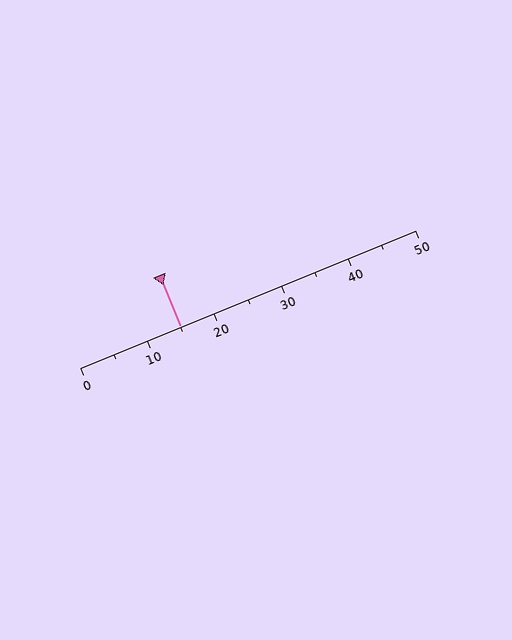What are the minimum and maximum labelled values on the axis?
The axis runs from 0 to 50.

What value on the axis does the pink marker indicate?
The marker indicates approximately 15.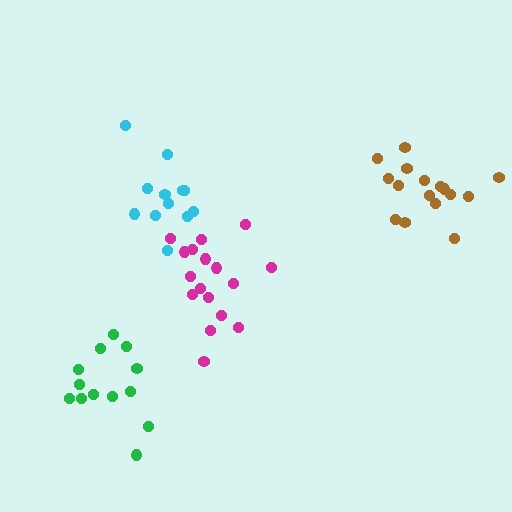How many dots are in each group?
Group 1: 17 dots, Group 2: 12 dots, Group 3: 16 dots, Group 4: 13 dots (58 total).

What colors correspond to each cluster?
The clusters are colored: magenta, cyan, brown, green.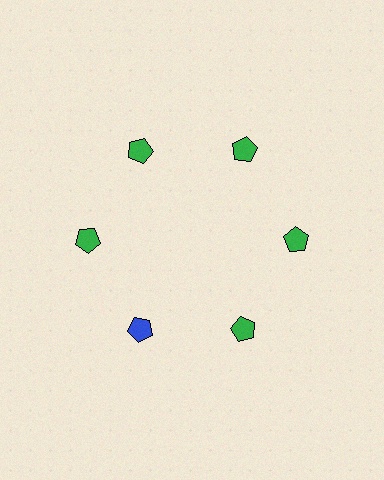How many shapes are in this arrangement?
There are 6 shapes arranged in a ring pattern.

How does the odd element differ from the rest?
It has a different color: blue instead of green.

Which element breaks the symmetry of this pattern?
The blue pentagon at roughly the 7 o'clock position breaks the symmetry. All other shapes are green pentagons.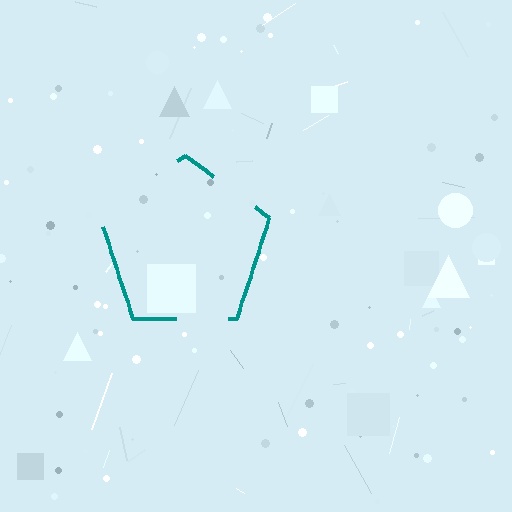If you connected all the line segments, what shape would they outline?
They would outline a pentagon.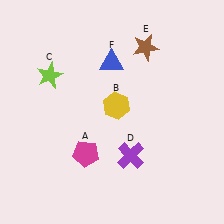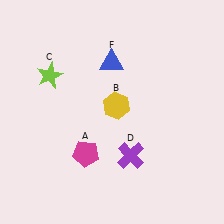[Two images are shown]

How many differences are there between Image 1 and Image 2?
There is 1 difference between the two images.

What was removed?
The brown star (E) was removed in Image 2.